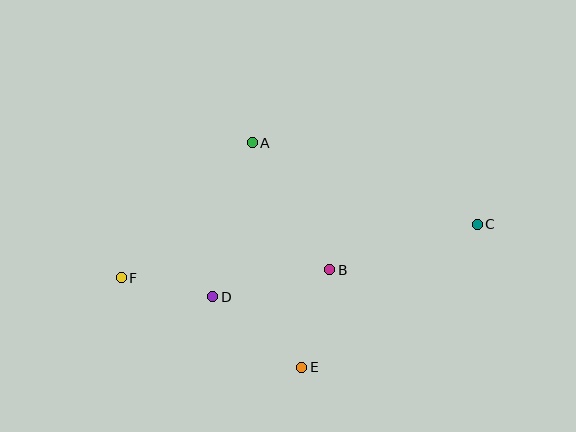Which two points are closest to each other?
Points D and F are closest to each other.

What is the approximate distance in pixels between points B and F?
The distance between B and F is approximately 209 pixels.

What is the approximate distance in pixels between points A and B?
The distance between A and B is approximately 149 pixels.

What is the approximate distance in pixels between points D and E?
The distance between D and E is approximately 113 pixels.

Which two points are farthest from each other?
Points C and F are farthest from each other.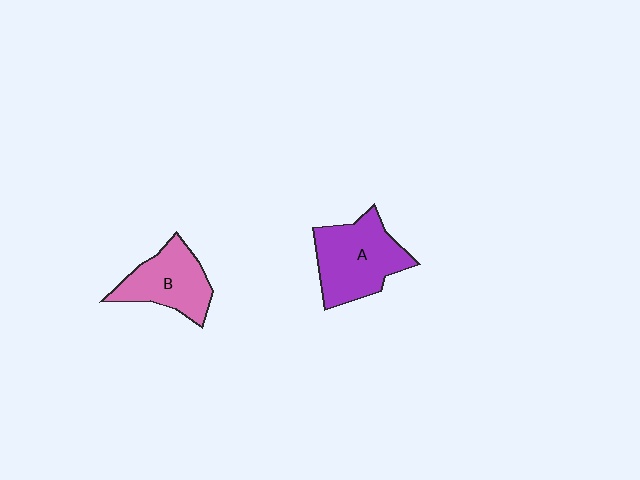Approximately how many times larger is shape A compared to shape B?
Approximately 1.3 times.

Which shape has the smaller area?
Shape B (pink).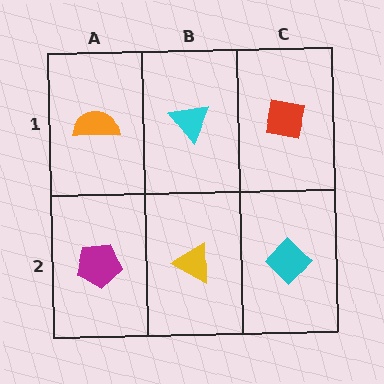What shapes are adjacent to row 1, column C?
A cyan diamond (row 2, column C), a cyan triangle (row 1, column B).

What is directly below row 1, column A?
A magenta pentagon.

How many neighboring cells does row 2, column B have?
3.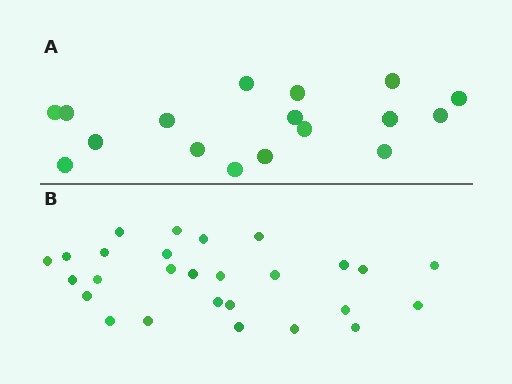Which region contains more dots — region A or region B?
Region B (the bottom region) has more dots.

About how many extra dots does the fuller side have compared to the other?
Region B has roughly 10 or so more dots than region A.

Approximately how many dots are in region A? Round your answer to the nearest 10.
About 20 dots. (The exact count is 17, which rounds to 20.)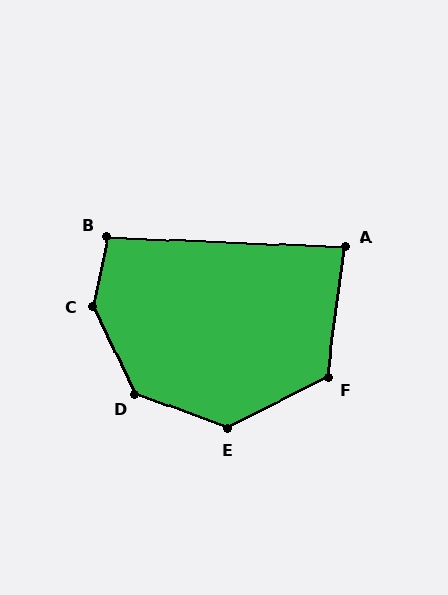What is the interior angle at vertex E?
Approximately 132 degrees (obtuse).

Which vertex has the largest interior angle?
C, at approximately 143 degrees.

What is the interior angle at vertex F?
Approximately 124 degrees (obtuse).